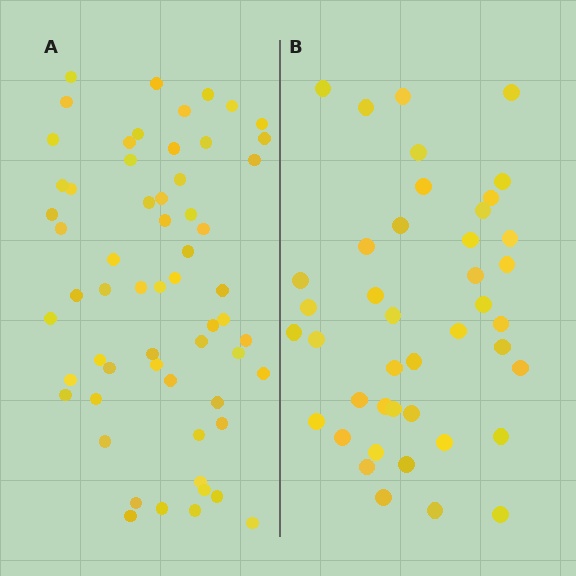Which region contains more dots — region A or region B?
Region A (the left region) has more dots.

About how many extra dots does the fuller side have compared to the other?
Region A has approximately 20 more dots than region B.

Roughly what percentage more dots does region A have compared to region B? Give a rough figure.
About 45% more.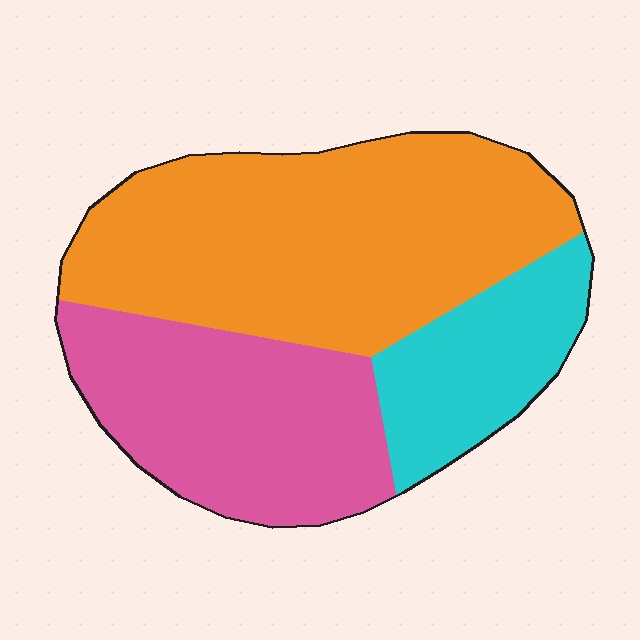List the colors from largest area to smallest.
From largest to smallest: orange, pink, cyan.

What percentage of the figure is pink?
Pink takes up between a quarter and a half of the figure.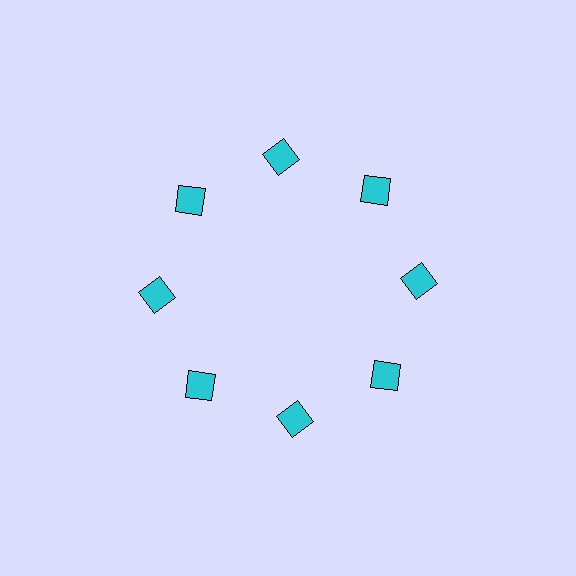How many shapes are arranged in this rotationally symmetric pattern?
There are 8 shapes, arranged in 8 groups of 1.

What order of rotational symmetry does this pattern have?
This pattern has 8-fold rotational symmetry.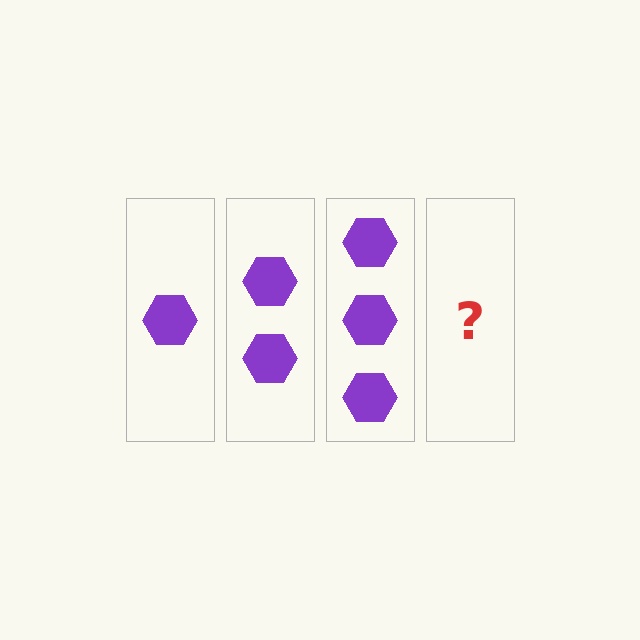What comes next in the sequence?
The next element should be 4 hexagons.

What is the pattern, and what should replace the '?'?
The pattern is that each step adds one more hexagon. The '?' should be 4 hexagons.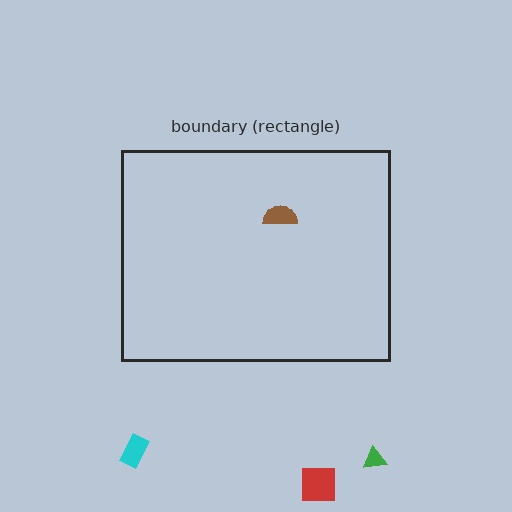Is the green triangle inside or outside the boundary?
Outside.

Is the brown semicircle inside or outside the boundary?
Inside.